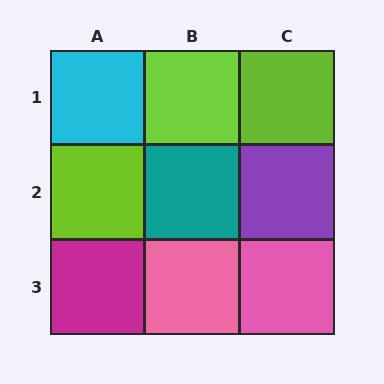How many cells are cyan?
1 cell is cyan.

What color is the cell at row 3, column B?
Pink.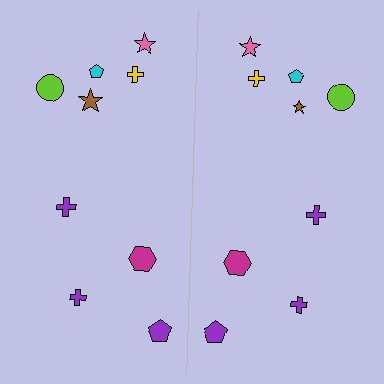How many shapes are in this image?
There are 18 shapes in this image.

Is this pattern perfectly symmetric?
No, the pattern is not perfectly symmetric. The brown star on the right side has a different size than its mirror counterpart.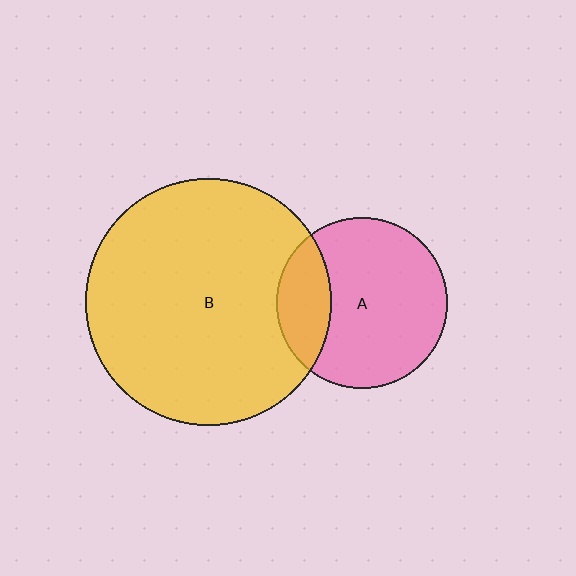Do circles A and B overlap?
Yes.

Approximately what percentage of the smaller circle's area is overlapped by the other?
Approximately 25%.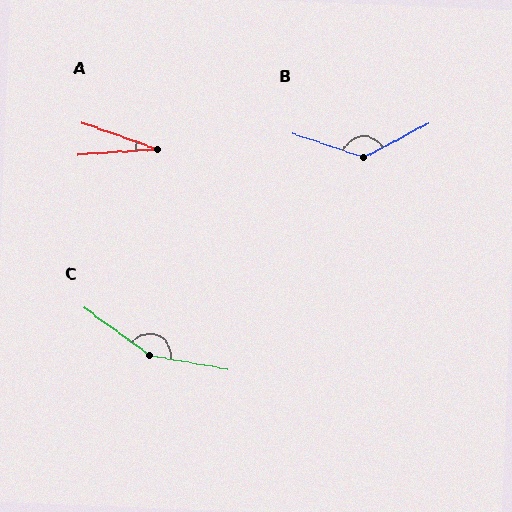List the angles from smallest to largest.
A (23°), B (134°), C (153°).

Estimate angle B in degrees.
Approximately 134 degrees.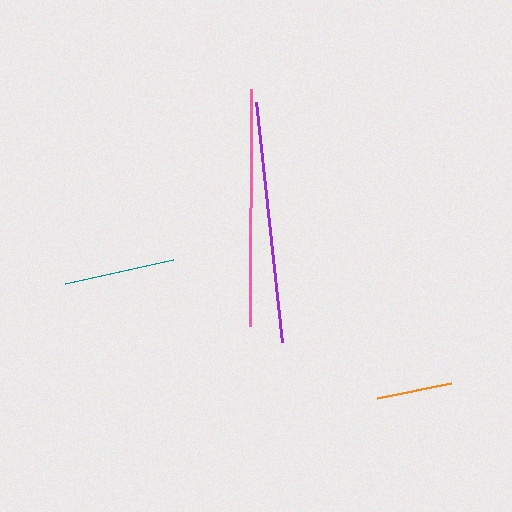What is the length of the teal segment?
The teal segment is approximately 111 pixels long.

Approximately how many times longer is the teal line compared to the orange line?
The teal line is approximately 1.5 times the length of the orange line.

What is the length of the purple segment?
The purple segment is approximately 241 pixels long.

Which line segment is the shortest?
The orange line is the shortest at approximately 75 pixels.